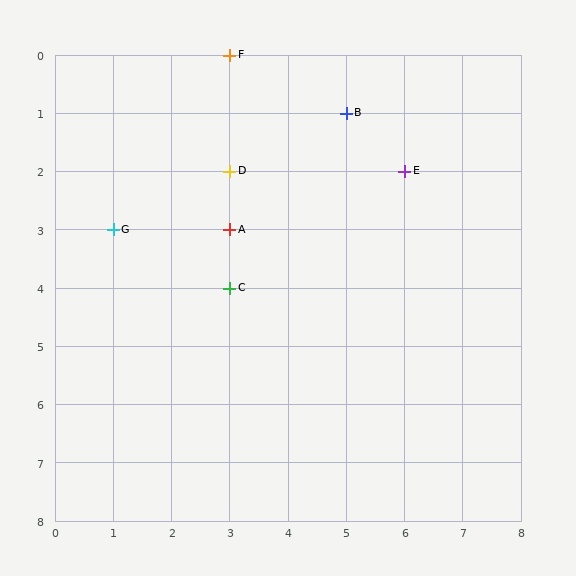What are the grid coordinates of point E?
Point E is at grid coordinates (6, 2).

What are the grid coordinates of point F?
Point F is at grid coordinates (3, 0).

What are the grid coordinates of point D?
Point D is at grid coordinates (3, 2).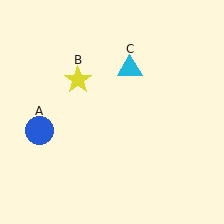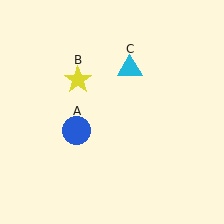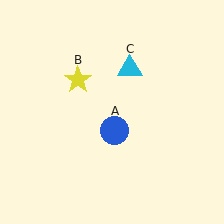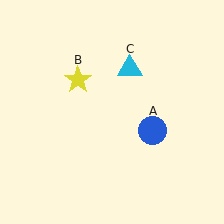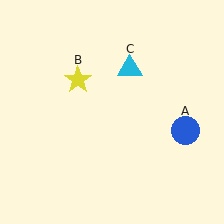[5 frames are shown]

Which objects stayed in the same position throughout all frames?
Yellow star (object B) and cyan triangle (object C) remained stationary.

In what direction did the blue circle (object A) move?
The blue circle (object A) moved right.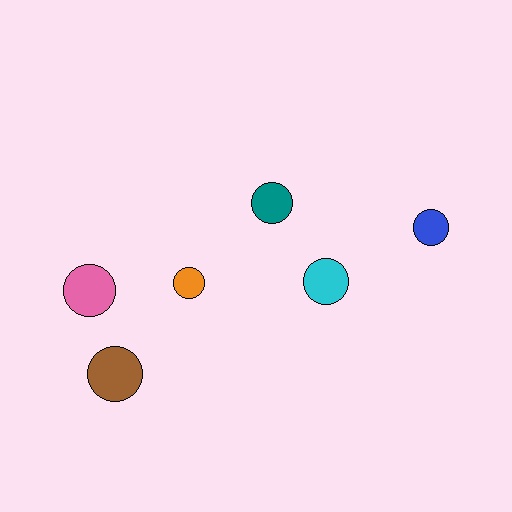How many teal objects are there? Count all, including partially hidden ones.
There is 1 teal object.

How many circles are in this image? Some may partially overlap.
There are 6 circles.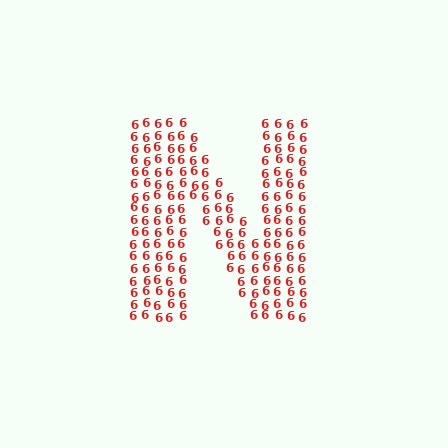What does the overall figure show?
The overall figure shows the letter N.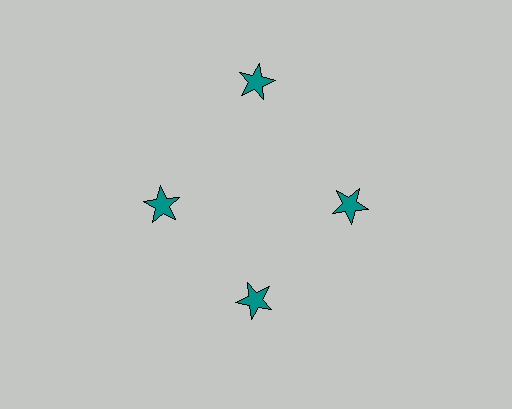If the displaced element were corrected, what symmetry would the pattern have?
It would have 4-fold rotational symmetry — the pattern would map onto itself every 90 degrees.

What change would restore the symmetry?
The symmetry would be restored by moving it inward, back onto the ring so that all 4 stars sit at equal angles and equal distance from the center.